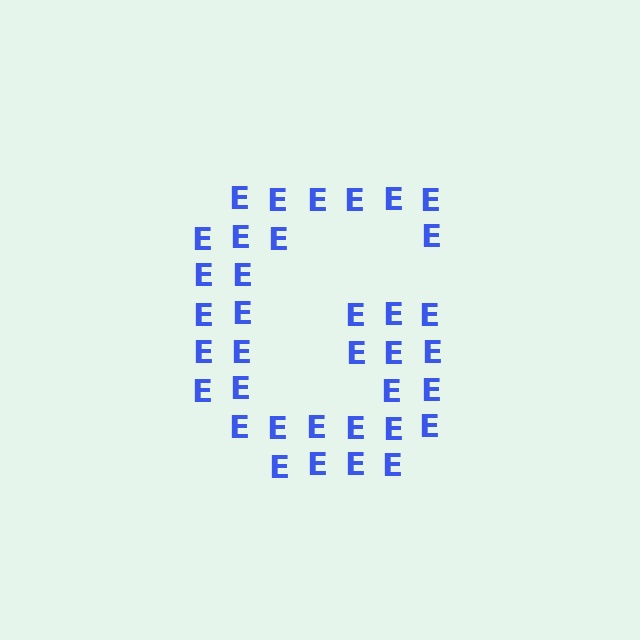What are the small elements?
The small elements are letter E's.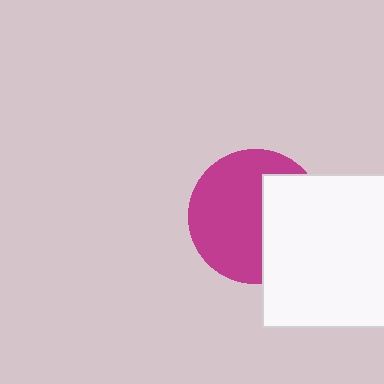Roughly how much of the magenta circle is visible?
About half of it is visible (roughly 61%).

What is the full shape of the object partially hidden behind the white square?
The partially hidden object is a magenta circle.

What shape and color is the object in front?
The object in front is a white square.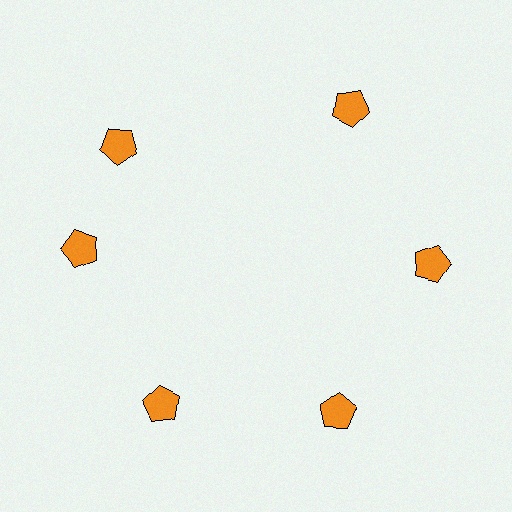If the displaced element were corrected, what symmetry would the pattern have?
It would have 6-fold rotational symmetry — the pattern would map onto itself every 60 degrees.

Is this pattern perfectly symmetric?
No. The 6 orange pentagons are arranged in a ring, but one element near the 11 o'clock position is rotated out of alignment along the ring, breaking the 6-fold rotational symmetry.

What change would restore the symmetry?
The symmetry would be restored by rotating it back into even spacing with its neighbors so that all 6 pentagons sit at equal angles and equal distance from the center.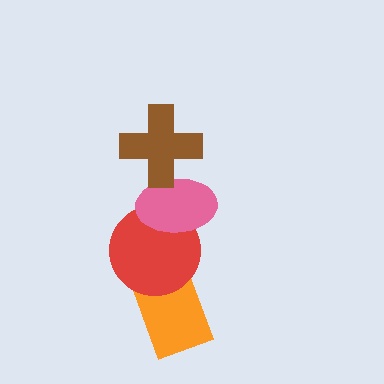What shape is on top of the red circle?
The pink ellipse is on top of the red circle.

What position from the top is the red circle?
The red circle is 3rd from the top.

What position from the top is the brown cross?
The brown cross is 1st from the top.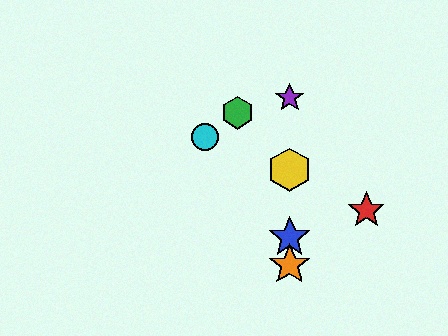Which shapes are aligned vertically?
The blue star, the yellow hexagon, the purple star, the orange star are aligned vertically.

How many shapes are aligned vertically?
4 shapes (the blue star, the yellow hexagon, the purple star, the orange star) are aligned vertically.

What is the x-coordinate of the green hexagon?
The green hexagon is at x≈238.